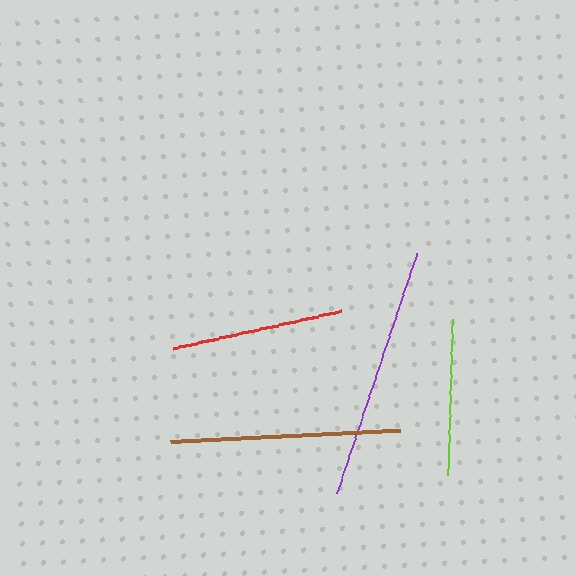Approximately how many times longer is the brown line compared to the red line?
The brown line is approximately 1.3 times the length of the red line.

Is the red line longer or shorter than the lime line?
The red line is longer than the lime line.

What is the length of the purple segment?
The purple segment is approximately 254 pixels long.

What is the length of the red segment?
The red segment is approximately 172 pixels long.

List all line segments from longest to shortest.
From longest to shortest: purple, brown, red, lime.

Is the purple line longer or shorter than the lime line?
The purple line is longer than the lime line.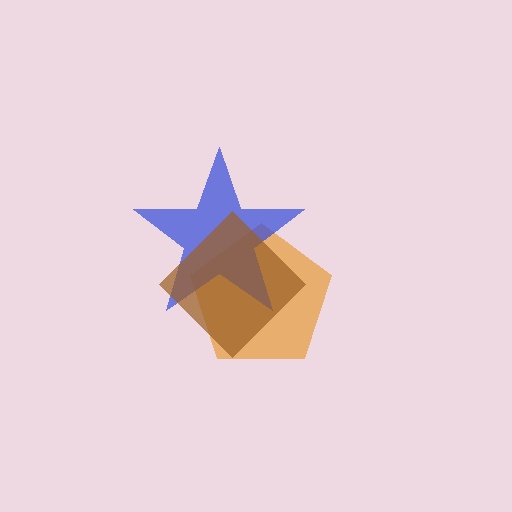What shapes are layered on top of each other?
The layered shapes are: an orange pentagon, a blue star, a brown diamond.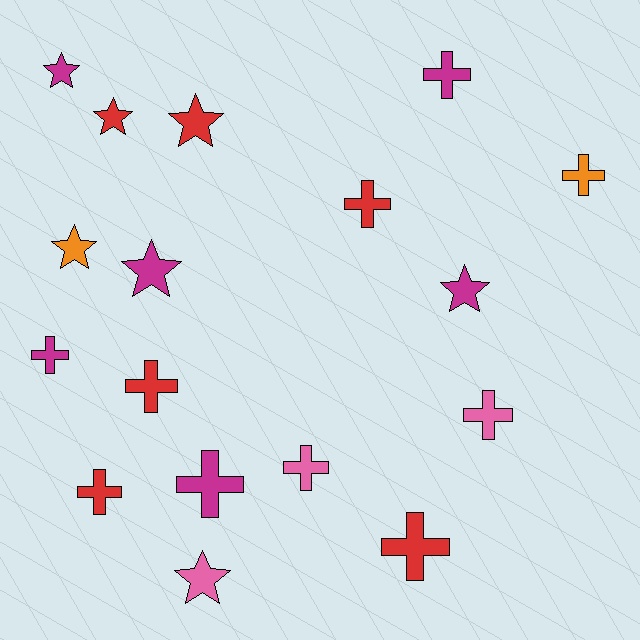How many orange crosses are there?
There is 1 orange cross.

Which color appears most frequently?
Red, with 6 objects.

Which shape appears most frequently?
Cross, with 10 objects.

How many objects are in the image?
There are 17 objects.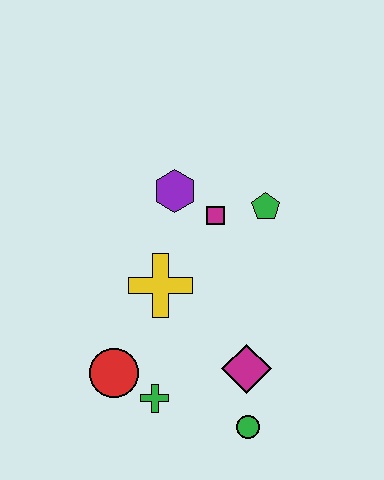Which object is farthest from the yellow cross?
The green circle is farthest from the yellow cross.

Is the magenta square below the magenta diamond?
No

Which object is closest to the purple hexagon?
The magenta square is closest to the purple hexagon.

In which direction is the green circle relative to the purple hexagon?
The green circle is below the purple hexagon.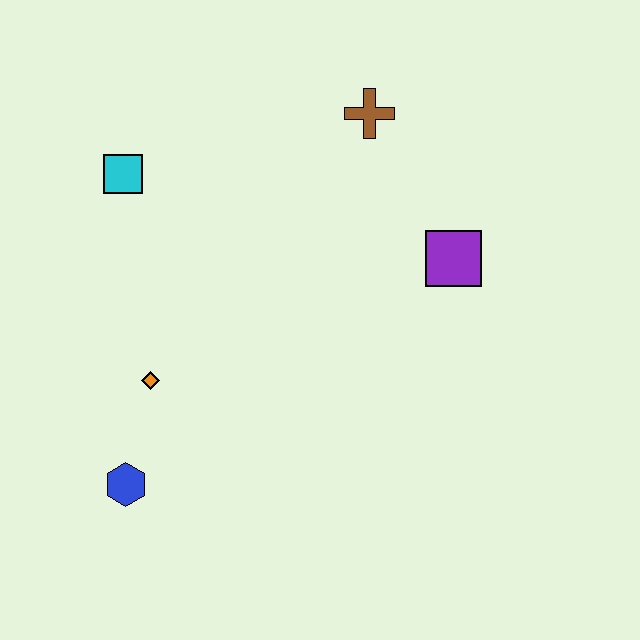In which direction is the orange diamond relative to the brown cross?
The orange diamond is below the brown cross.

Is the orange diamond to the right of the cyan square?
Yes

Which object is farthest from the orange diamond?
The brown cross is farthest from the orange diamond.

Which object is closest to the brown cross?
The purple square is closest to the brown cross.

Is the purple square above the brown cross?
No